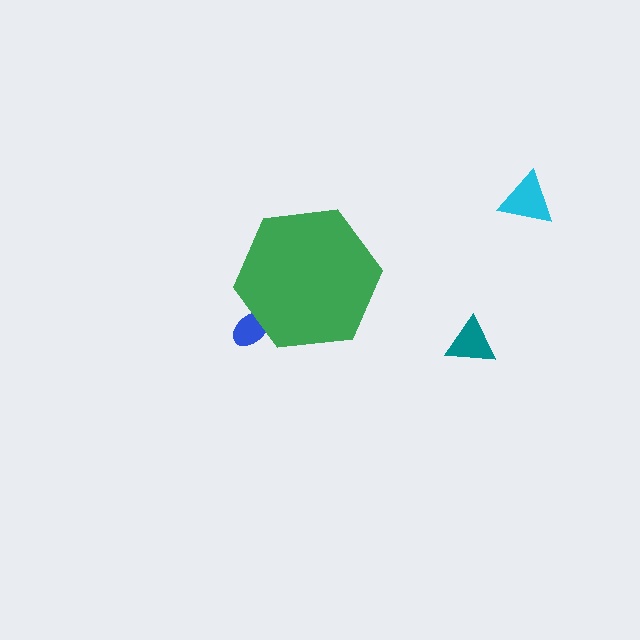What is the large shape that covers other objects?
A green hexagon.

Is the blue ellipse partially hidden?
Yes, the blue ellipse is partially hidden behind the green hexagon.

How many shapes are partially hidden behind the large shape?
1 shape is partially hidden.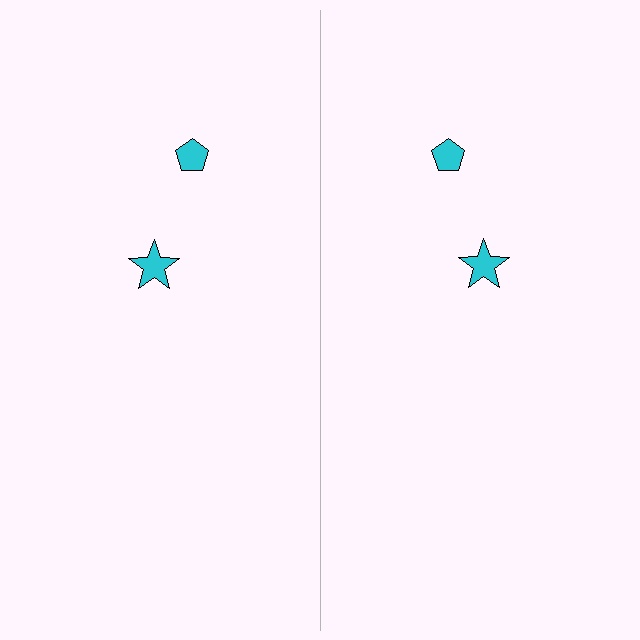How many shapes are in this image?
There are 4 shapes in this image.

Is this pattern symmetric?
Yes, this pattern has bilateral (reflection) symmetry.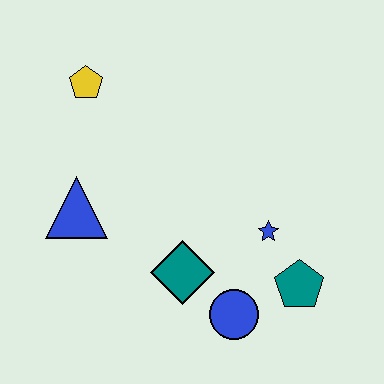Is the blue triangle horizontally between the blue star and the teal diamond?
No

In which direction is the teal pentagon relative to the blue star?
The teal pentagon is below the blue star.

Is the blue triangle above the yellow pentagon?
No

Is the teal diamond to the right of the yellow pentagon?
Yes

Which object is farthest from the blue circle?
The yellow pentagon is farthest from the blue circle.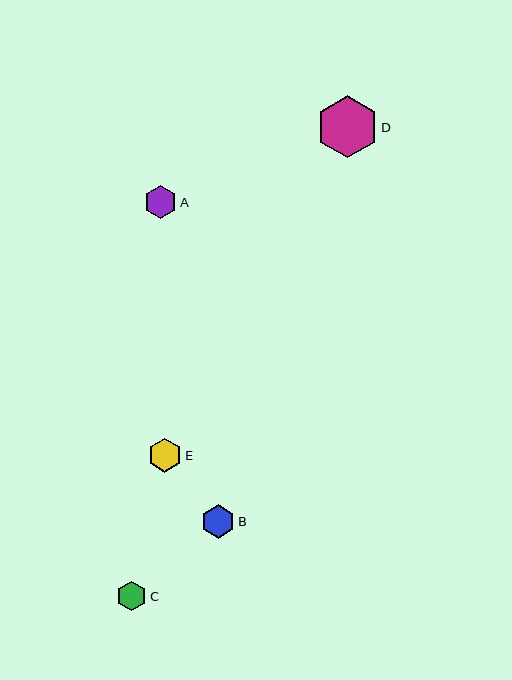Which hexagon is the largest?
Hexagon D is the largest with a size of approximately 62 pixels.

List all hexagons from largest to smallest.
From largest to smallest: D, E, B, A, C.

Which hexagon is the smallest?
Hexagon C is the smallest with a size of approximately 30 pixels.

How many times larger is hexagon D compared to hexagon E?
Hexagon D is approximately 1.8 times the size of hexagon E.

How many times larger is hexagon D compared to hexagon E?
Hexagon D is approximately 1.8 times the size of hexagon E.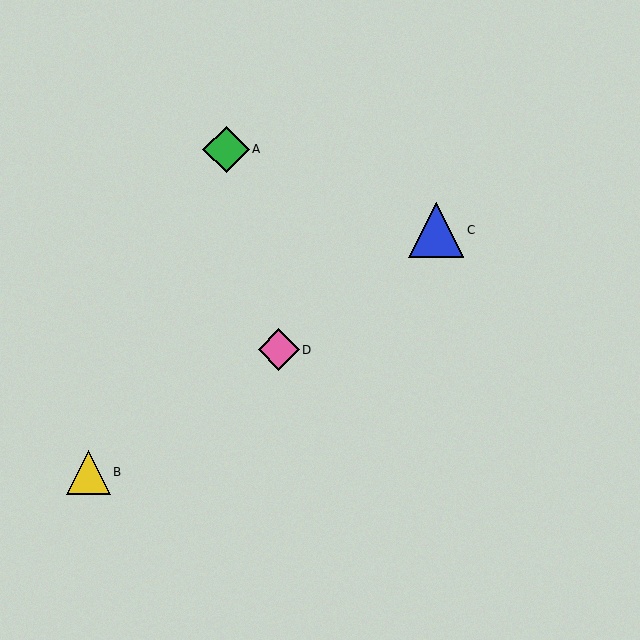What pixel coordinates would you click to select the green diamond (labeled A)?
Click at (226, 149) to select the green diamond A.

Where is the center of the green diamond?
The center of the green diamond is at (226, 149).